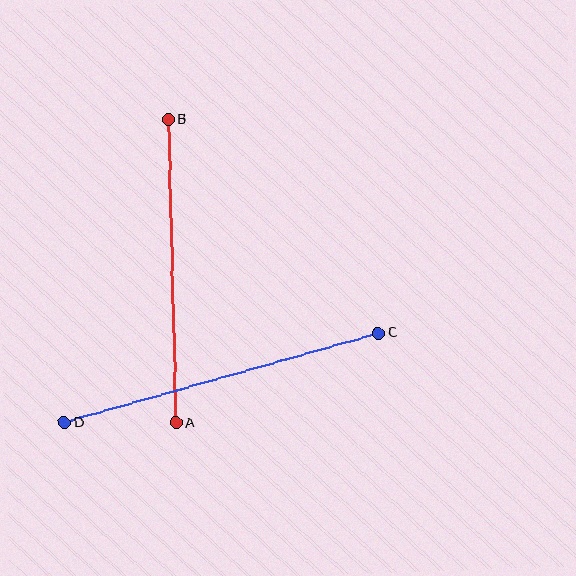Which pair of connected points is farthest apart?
Points C and D are farthest apart.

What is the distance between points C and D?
The distance is approximately 327 pixels.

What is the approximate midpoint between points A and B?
The midpoint is at approximately (172, 271) pixels.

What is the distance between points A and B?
The distance is approximately 304 pixels.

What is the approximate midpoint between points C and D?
The midpoint is at approximately (221, 378) pixels.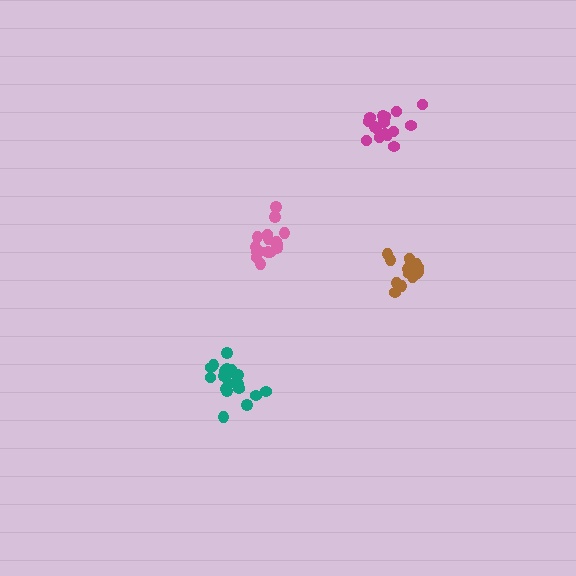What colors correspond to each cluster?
The clusters are colored: brown, magenta, teal, pink.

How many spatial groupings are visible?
There are 4 spatial groupings.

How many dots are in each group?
Group 1: 15 dots, Group 2: 16 dots, Group 3: 20 dots, Group 4: 16 dots (67 total).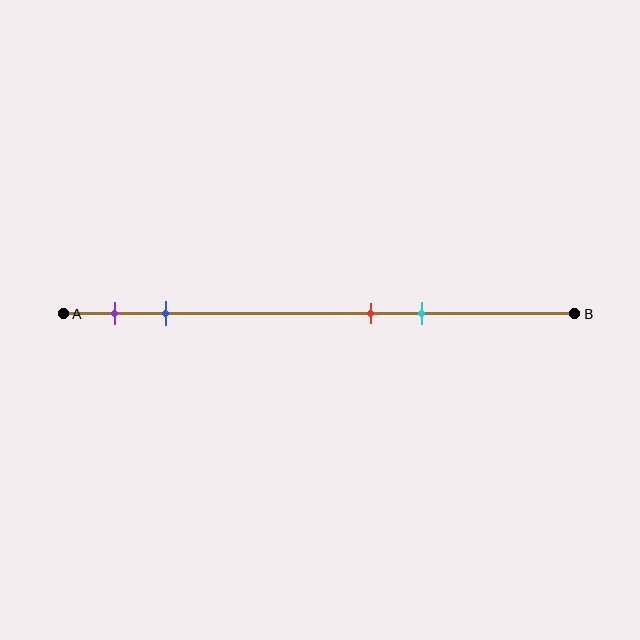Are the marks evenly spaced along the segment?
No, the marks are not evenly spaced.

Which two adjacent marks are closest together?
The red and cyan marks are the closest adjacent pair.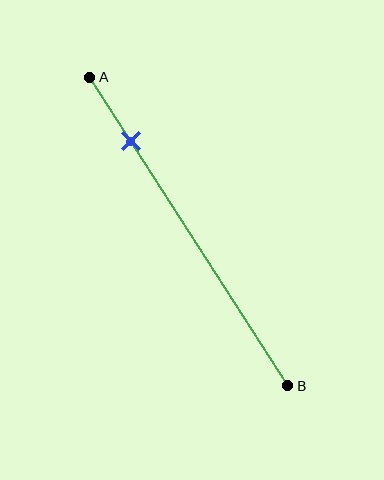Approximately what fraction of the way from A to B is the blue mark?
The blue mark is approximately 20% of the way from A to B.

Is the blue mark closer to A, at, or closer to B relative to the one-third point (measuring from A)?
The blue mark is closer to point A than the one-third point of segment AB.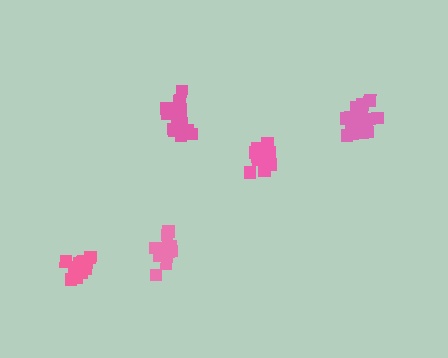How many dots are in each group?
Group 1: 15 dots, Group 2: 14 dots, Group 3: 14 dots, Group 4: 15 dots, Group 5: 14 dots (72 total).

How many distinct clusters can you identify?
There are 5 distinct clusters.